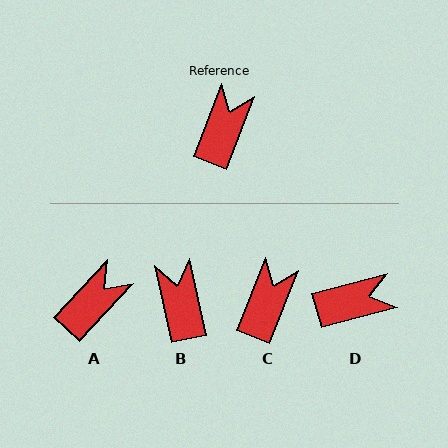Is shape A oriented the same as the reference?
No, it is off by about 21 degrees.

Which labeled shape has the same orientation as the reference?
C.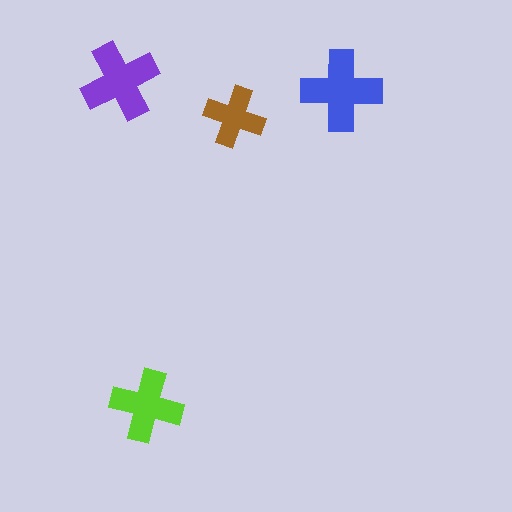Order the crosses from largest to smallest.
the blue one, the purple one, the lime one, the brown one.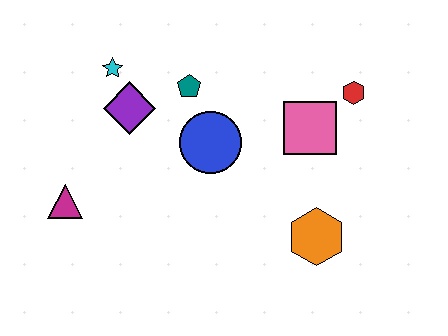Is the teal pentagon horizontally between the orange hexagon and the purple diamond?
Yes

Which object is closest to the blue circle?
The teal pentagon is closest to the blue circle.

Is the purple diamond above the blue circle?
Yes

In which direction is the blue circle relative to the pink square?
The blue circle is to the left of the pink square.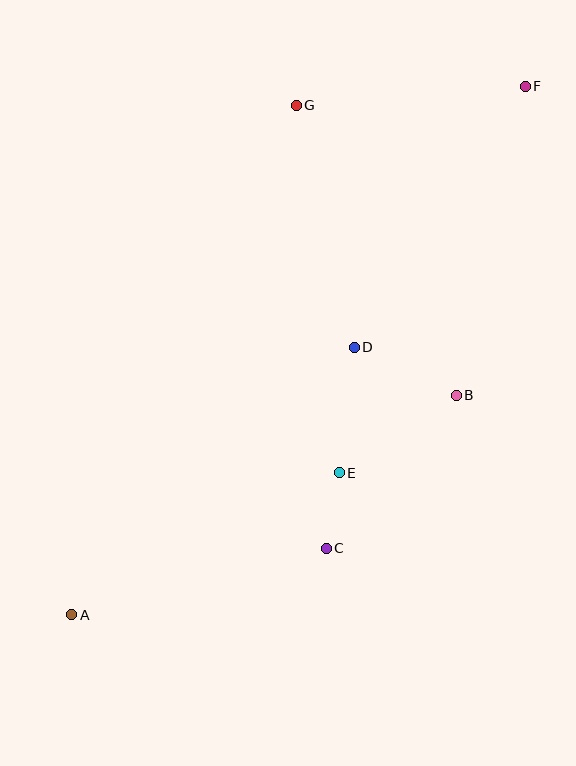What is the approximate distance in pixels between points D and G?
The distance between D and G is approximately 249 pixels.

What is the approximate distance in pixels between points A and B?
The distance between A and B is approximately 443 pixels.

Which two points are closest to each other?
Points C and E are closest to each other.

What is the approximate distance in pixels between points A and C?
The distance between A and C is approximately 263 pixels.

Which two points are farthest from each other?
Points A and F are farthest from each other.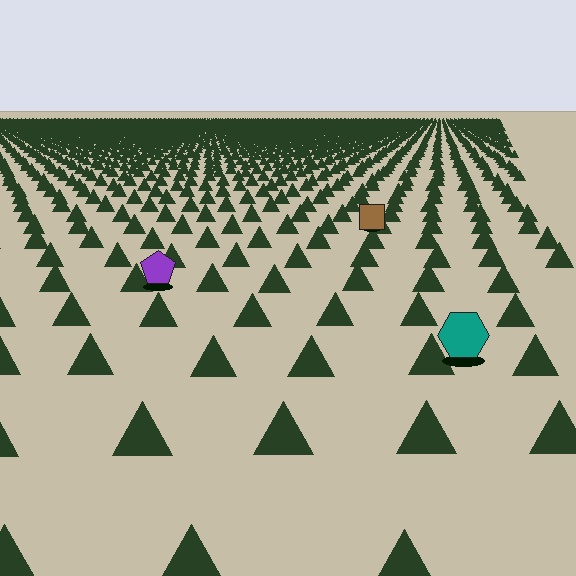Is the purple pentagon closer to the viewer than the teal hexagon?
No. The teal hexagon is closer — you can tell from the texture gradient: the ground texture is coarser near it.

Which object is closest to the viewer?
The teal hexagon is closest. The texture marks near it are larger and more spread out.